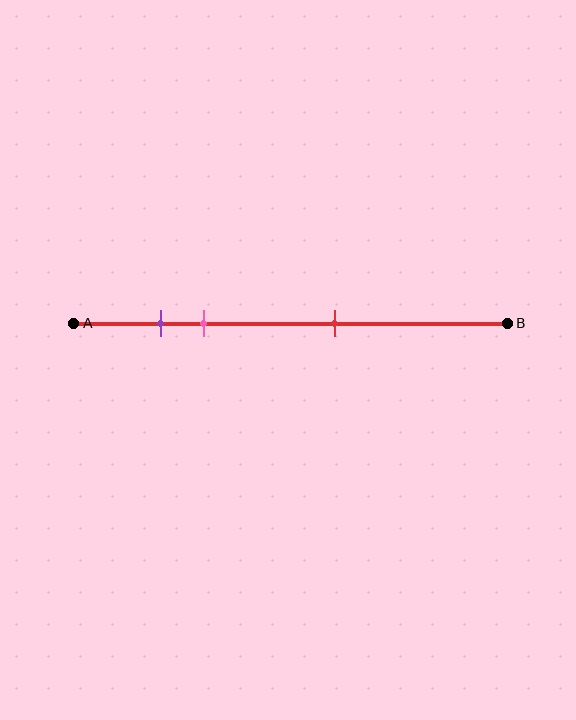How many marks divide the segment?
There are 3 marks dividing the segment.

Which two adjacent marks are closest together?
The purple and pink marks are the closest adjacent pair.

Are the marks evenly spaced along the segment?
No, the marks are not evenly spaced.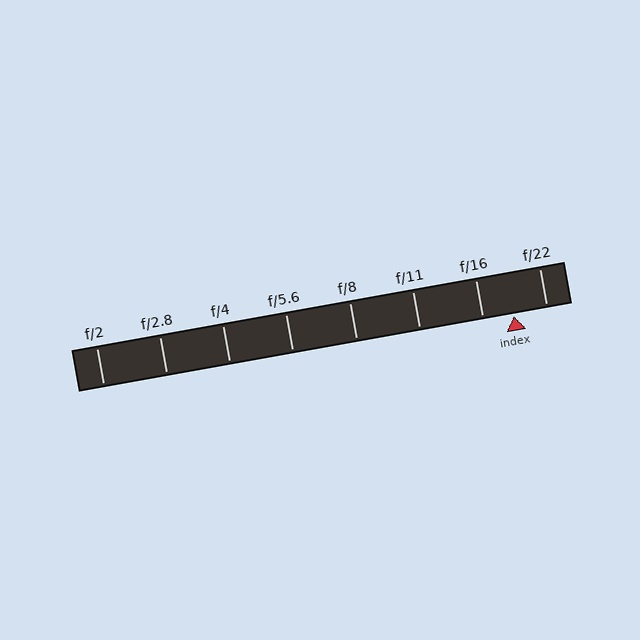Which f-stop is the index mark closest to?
The index mark is closest to f/16.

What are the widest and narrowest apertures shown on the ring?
The widest aperture shown is f/2 and the narrowest is f/22.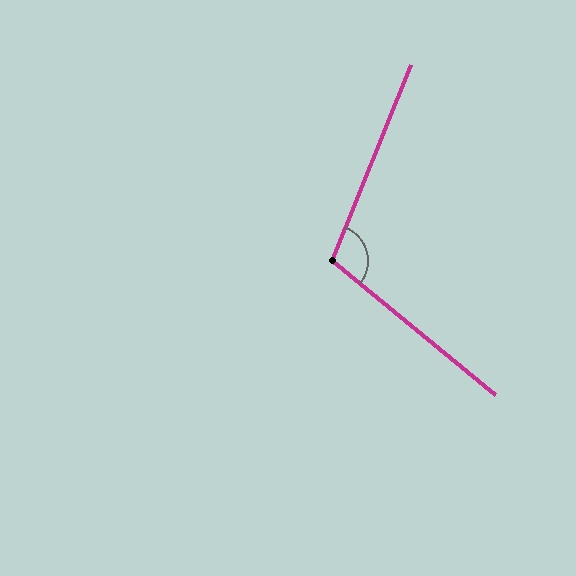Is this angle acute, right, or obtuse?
It is obtuse.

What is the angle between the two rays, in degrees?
Approximately 107 degrees.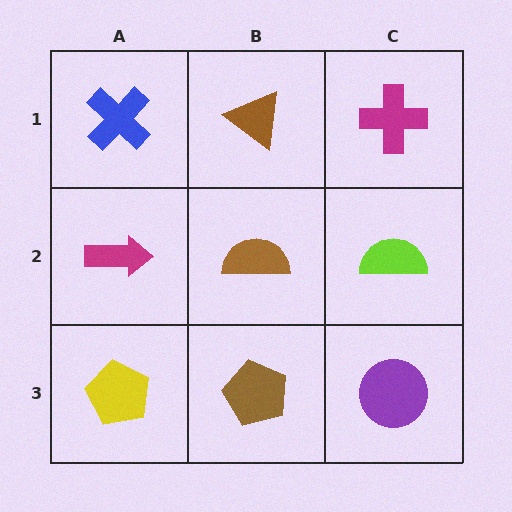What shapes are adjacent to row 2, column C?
A magenta cross (row 1, column C), a purple circle (row 3, column C), a brown semicircle (row 2, column B).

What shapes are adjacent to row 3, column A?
A magenta arrow (row 2, column A), a brown pentagon (row 3, column B).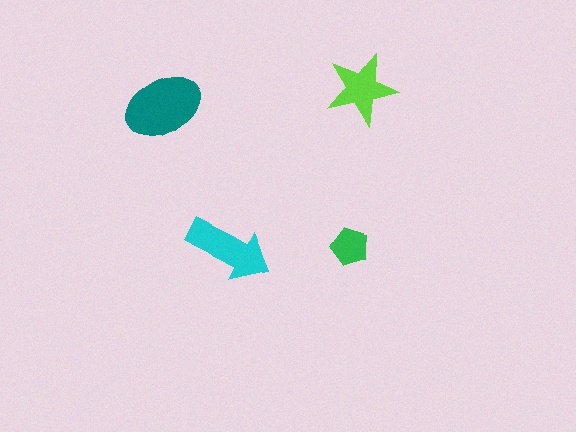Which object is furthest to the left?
The teal ellipse is leftmost.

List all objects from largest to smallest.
The teal ellipse, the cyan arrow, the lime star, the green pentagon.